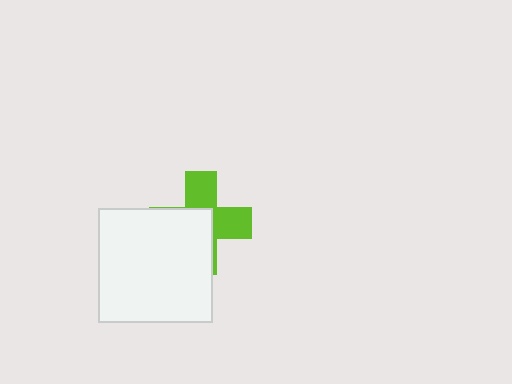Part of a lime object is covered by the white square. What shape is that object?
It is a cross.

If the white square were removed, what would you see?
You would see the complete lime cross.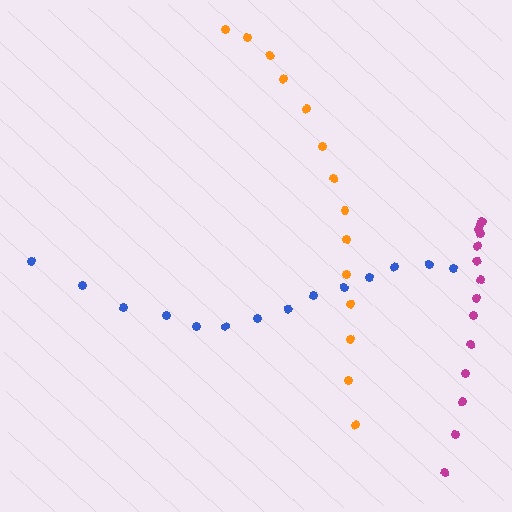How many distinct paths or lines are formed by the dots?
There are 3 distinct paths.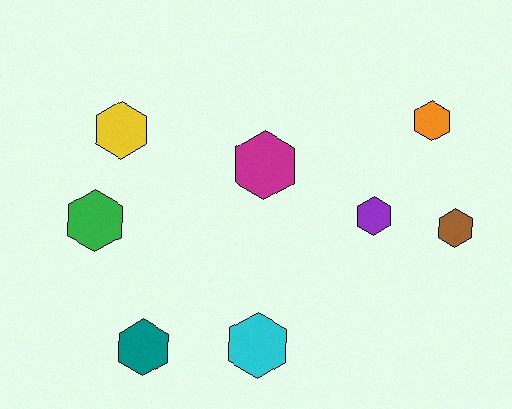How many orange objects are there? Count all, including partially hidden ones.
There is 1 orange object.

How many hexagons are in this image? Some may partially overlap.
There are 8 hexagons.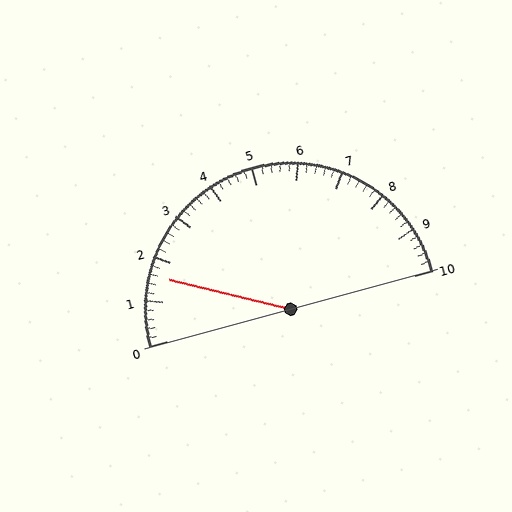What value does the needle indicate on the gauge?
The needle indicates approximately 1.6.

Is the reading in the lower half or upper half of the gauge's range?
The reading is in the lower half of the range (0 to 10).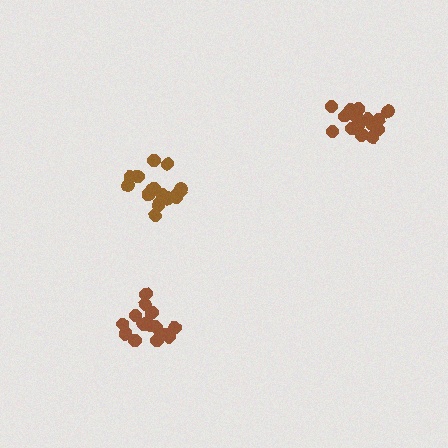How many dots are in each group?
Group 1: 16 dots, Group 2: 17 dots, Group 3: 15 dots (48 total).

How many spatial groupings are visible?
There are 3 spatial groupings.